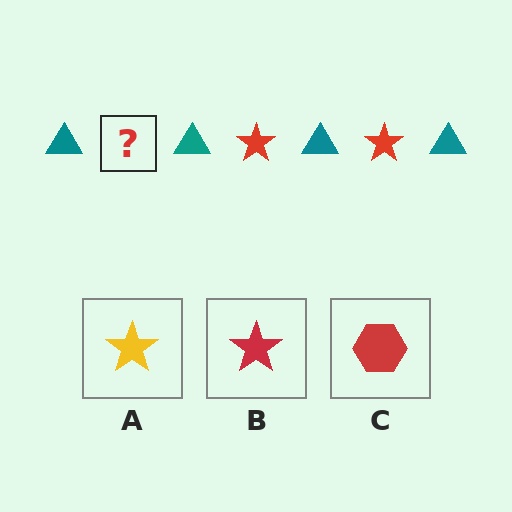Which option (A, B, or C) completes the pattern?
B.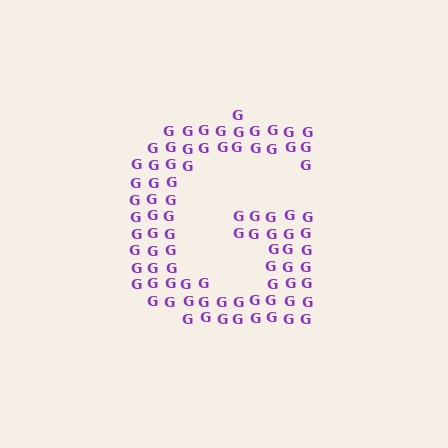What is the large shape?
The large shape is the letter G.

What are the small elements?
The small elements are letter G's.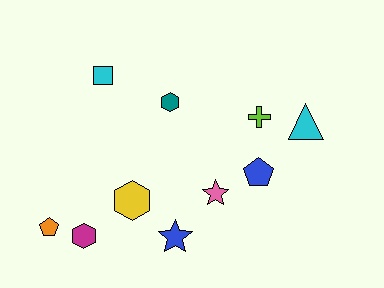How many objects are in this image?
There are 10 objects.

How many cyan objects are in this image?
There are 2 cyan objects.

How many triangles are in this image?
There is 1 triangle.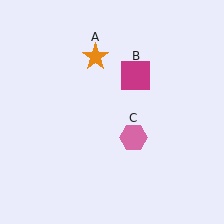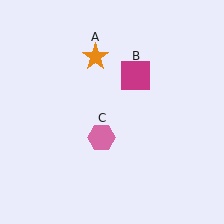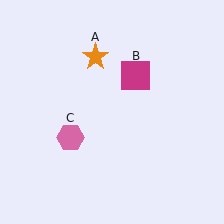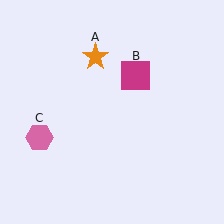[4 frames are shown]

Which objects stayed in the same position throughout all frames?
Orange star (object A) and magenta square (object B) remained stationary.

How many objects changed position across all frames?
1 object changed position: pink hexagon (object C).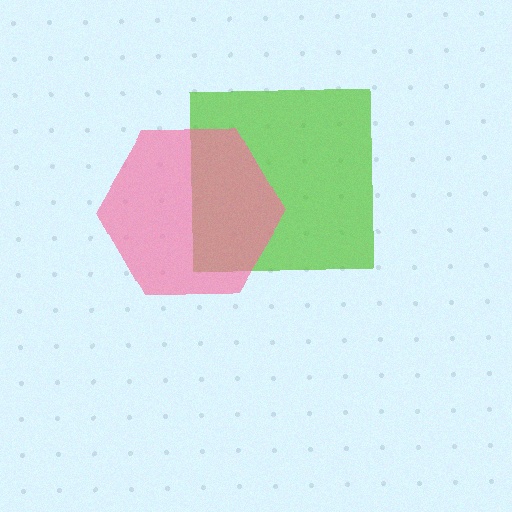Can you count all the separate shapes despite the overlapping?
Yes, there are 2 separate shapes.